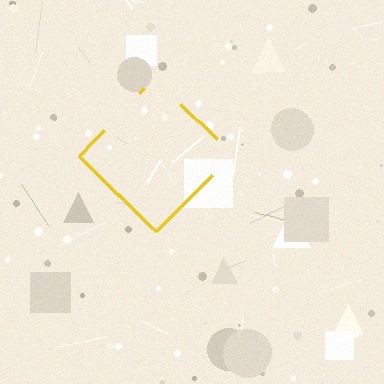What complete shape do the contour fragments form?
The contour fragments form a diamond.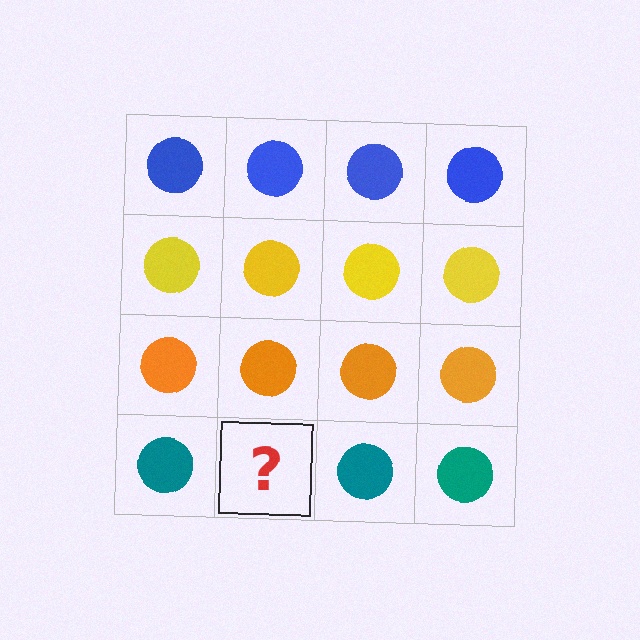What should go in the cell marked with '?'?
The missing cell should contain a teal circle.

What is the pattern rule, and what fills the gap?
The rule is that each row has a consistent color. The gap should be filled with a teal circle.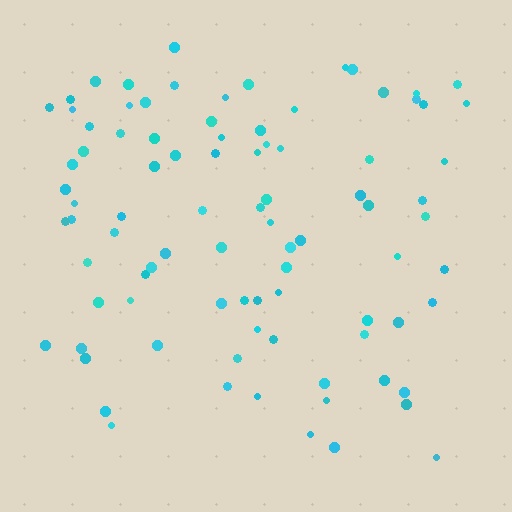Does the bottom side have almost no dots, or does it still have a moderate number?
Still a moderate number, just noticeably fewer than the top.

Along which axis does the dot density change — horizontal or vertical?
Vertical.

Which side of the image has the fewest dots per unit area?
The bottom.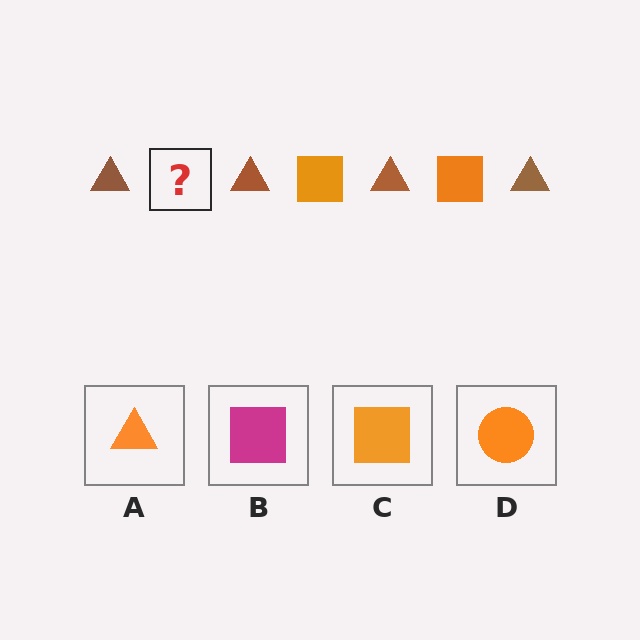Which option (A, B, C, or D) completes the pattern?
C.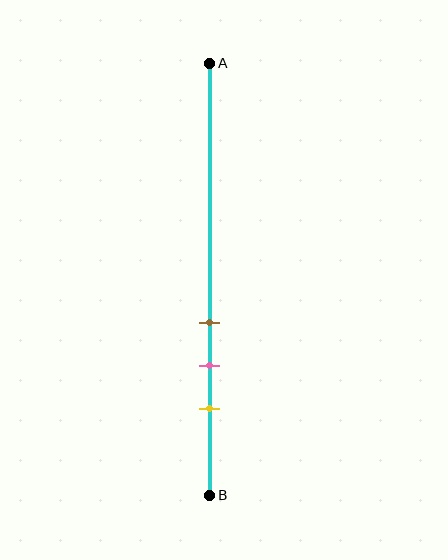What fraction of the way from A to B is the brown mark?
The brown mark is approximately 60% (0.6) of the way from A to B.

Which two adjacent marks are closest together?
The brown and pink marks are the closest adjacent pair.